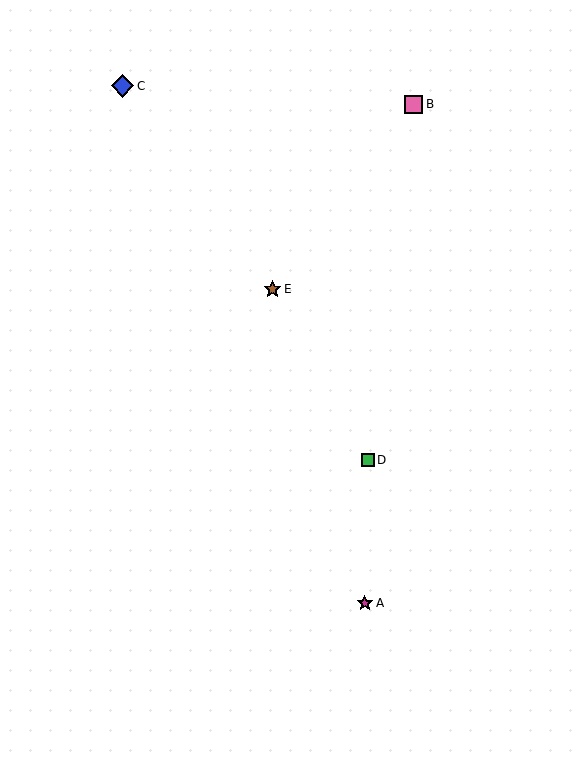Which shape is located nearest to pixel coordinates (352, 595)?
The magenta star (labeled A) at (365, 603) is nearest to that location.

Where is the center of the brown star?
The center of the brown star is at (273, 289).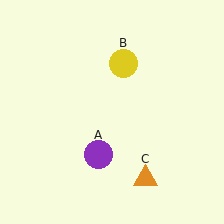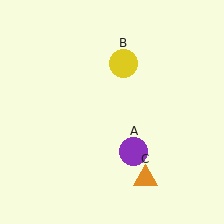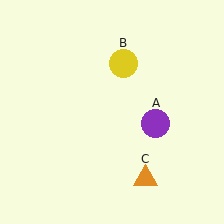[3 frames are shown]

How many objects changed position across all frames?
1 object changed position: purple circle (object A).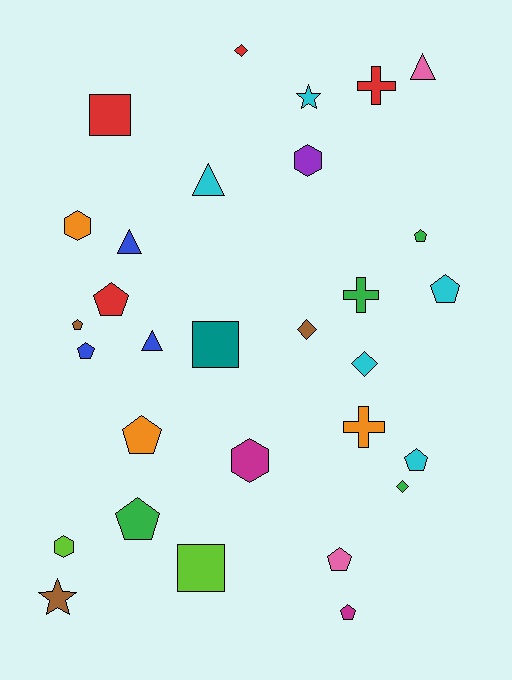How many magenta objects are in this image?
There are 2 magenta objects.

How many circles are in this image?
There are no circles.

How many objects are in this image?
There are 30 objects.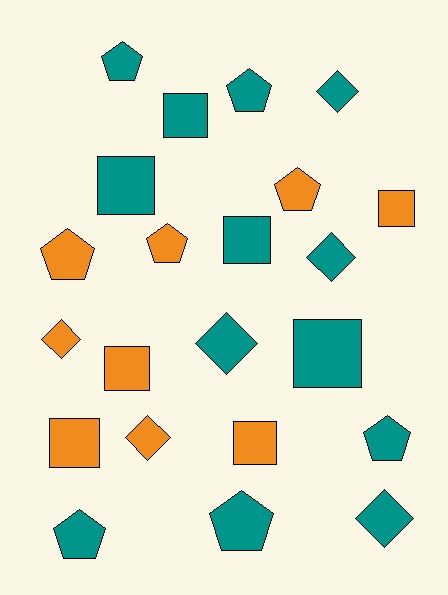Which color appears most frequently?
Teal, with 13 objects.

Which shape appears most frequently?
Square, with 8 objects.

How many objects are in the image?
There are 22 objects.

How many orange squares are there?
There are 4 orange squares.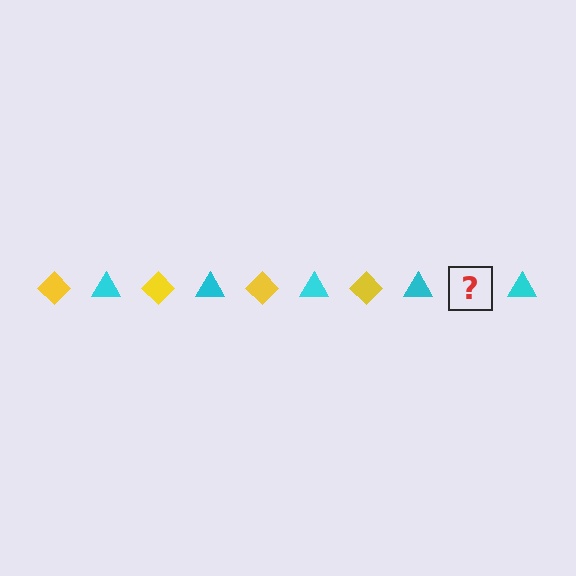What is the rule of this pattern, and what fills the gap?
The rule is that the pattern alternates between yellow diamond and cyan triangle. The gap should be filled with a yellow diamond.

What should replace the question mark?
The question mark should be replaced with a yellow diamond.